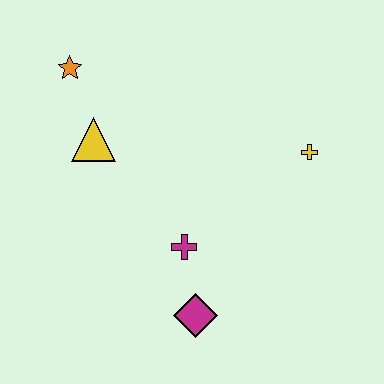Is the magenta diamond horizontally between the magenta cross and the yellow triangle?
No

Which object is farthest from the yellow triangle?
The yellow cross is farthest from the yellow triangle.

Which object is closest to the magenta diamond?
The magenta cross is closest to the magenta diamond.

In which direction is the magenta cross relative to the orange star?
The magenta cross is below the orange star.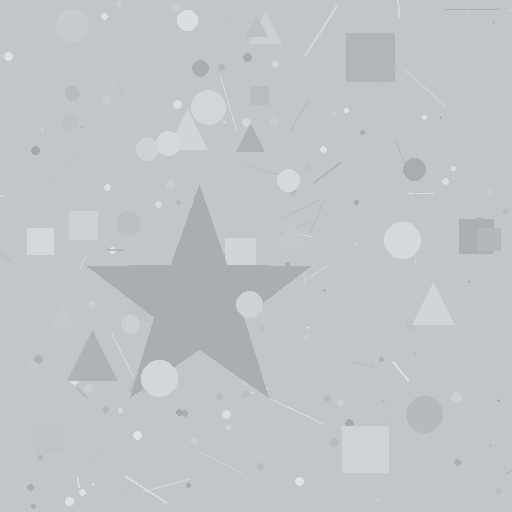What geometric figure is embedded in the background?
A star is embedded in the background.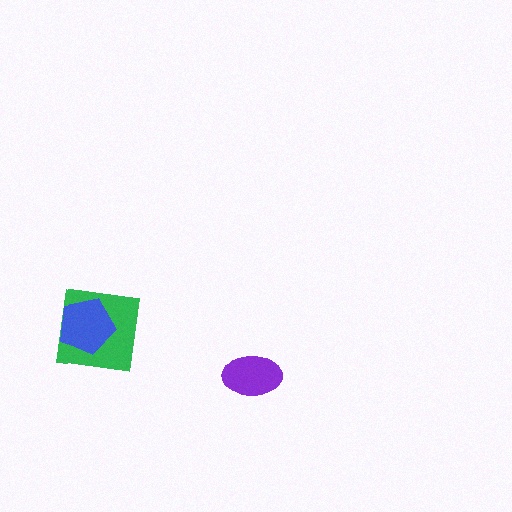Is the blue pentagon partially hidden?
No, no other shape covers it.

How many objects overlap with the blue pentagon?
1 object overlaps with the blue pentagon.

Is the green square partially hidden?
Yes, it is partially covered by another shape.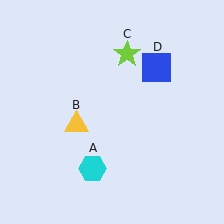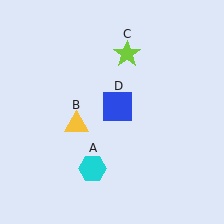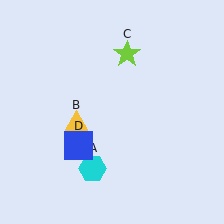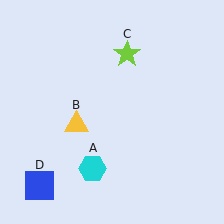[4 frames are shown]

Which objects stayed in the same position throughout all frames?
Cyan hexagon (object A) and yellow triangle (object B) and lime star (object C) remained stationary.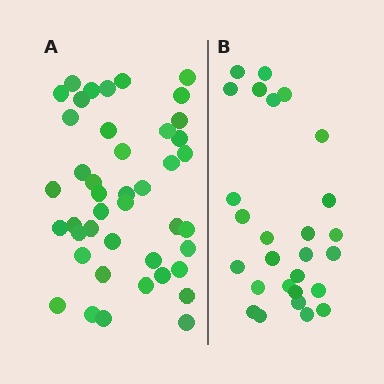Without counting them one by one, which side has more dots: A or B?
Region A (the left region) has more dots.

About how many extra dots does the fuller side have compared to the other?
Region A has approximately 15 more dots than region B.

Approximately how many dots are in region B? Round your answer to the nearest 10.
About 30 dots. (The exact count is 27, which rounds to 30.)